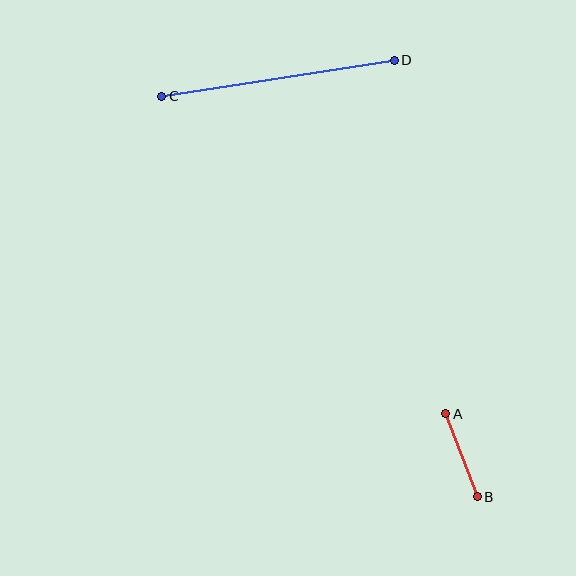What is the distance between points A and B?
The distance is approximately 89 pixels.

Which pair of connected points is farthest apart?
Points C and D are farthest apart.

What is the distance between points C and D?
The distance is approximately 235 pixels.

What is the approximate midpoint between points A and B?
The midpoint is at approximately (462, 455) pixels.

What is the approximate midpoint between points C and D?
The midpoint is at approximately (278, 78) pixels.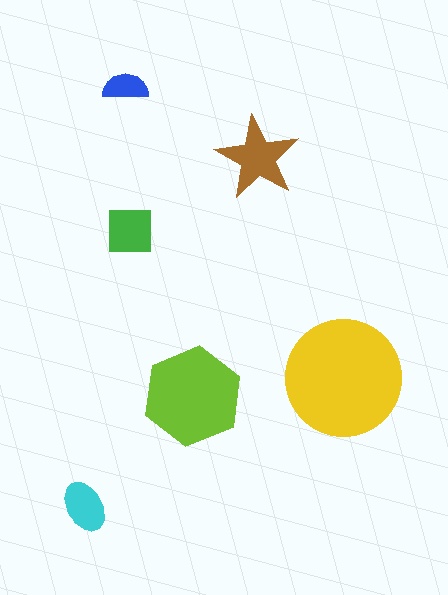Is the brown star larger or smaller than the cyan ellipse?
Larger.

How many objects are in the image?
There are 6 objects in the image.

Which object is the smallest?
The blue semicircle.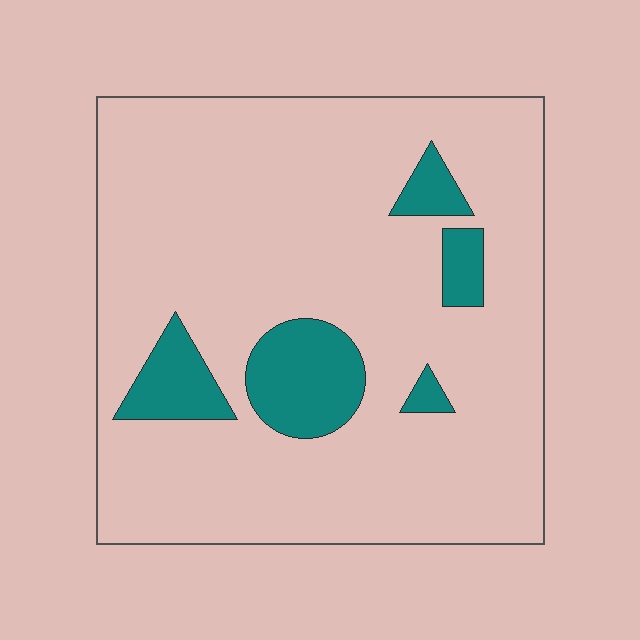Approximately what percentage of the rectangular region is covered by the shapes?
Approximately 15%.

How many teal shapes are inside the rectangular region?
5.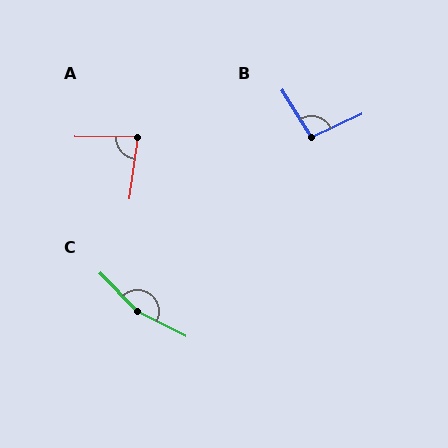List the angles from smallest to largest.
A (83°), B (97°), C (161°).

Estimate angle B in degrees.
Approximately 97 degrees.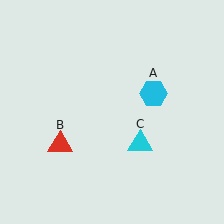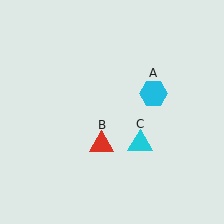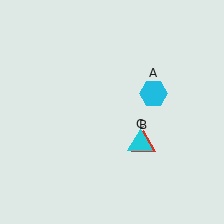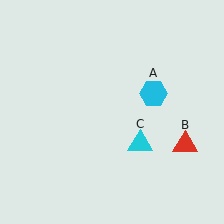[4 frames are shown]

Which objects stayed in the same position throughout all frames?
Cyan hexagon (object A) and cyan triangle (object C) remained stationary.